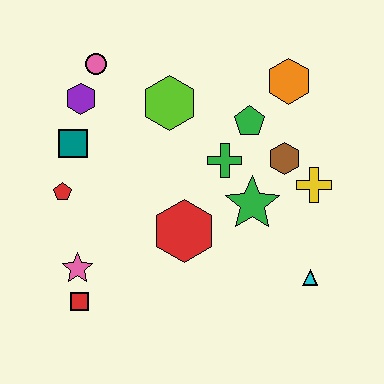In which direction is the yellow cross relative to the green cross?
The yellow cross is to the right of the green cross.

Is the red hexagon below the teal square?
Yes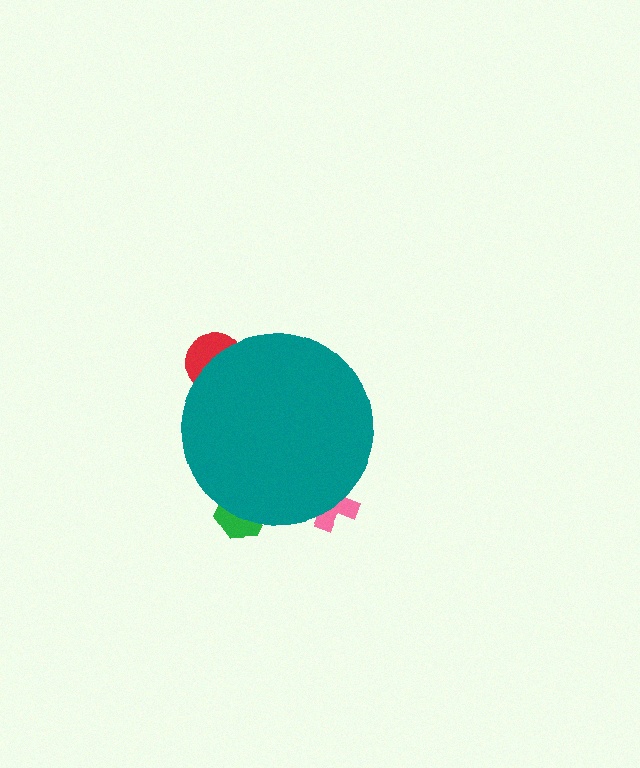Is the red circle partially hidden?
Yes, the red circle is partially hidden behind the teal circle.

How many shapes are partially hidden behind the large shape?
3 shapes are partially hidden.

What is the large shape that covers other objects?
A teal circle.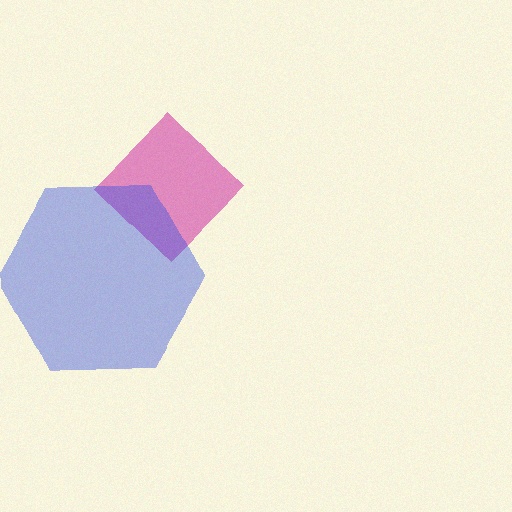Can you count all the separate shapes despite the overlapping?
Yes, there are 2 separate shapes.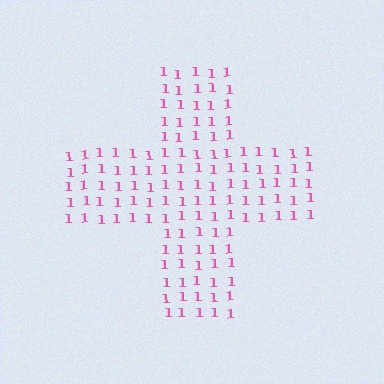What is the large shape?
The large shape is a cross.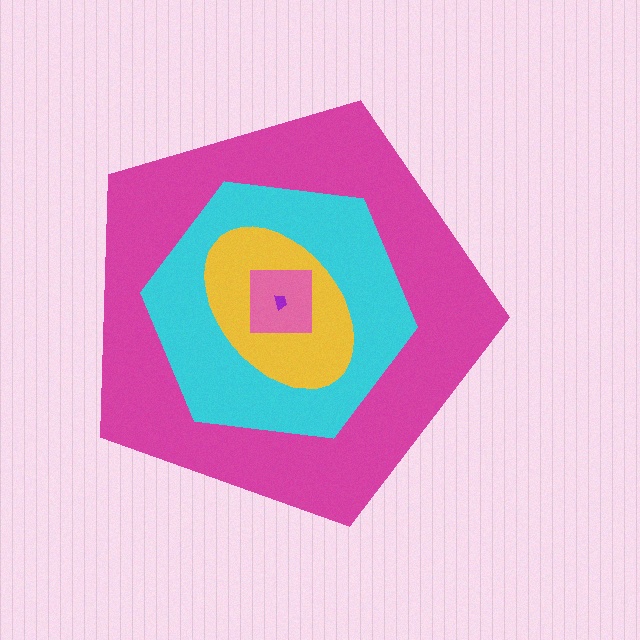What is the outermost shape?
The magenta pentagon.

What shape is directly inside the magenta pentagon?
The cyan hexagon.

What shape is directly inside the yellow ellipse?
The pink square.